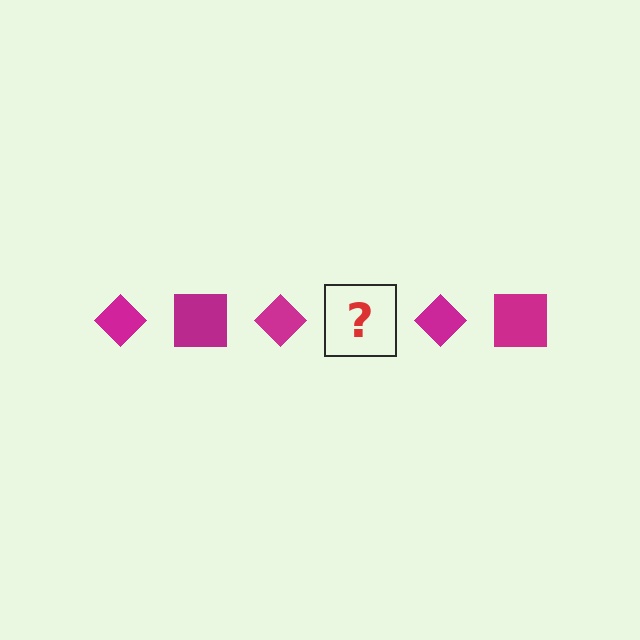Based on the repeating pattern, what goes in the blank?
The blank should be a magenta square.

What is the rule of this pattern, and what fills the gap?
The rule is that the pattern cycles through diamond, square shapes in magenta. The gap should be filled with a magenta square.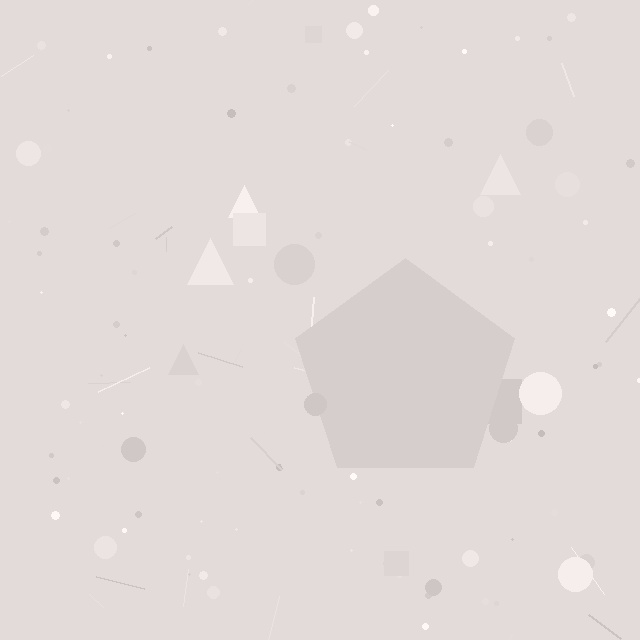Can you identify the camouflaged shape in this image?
The camouflaged shape is a pentagon.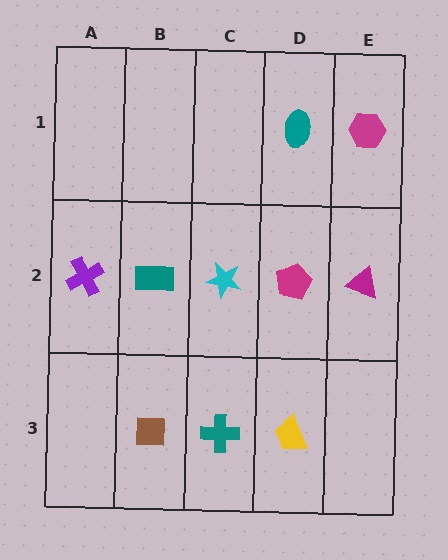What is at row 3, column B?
A brown square.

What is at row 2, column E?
A magenta triangle.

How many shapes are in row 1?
2 shapes.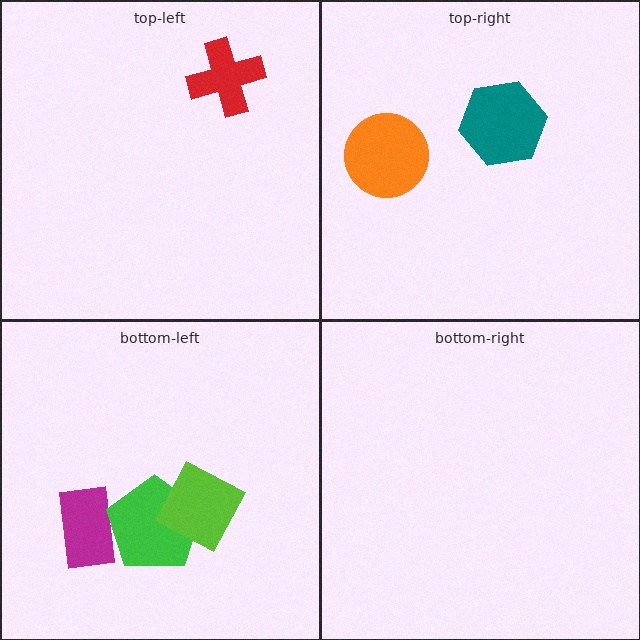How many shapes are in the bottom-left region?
3.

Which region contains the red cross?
The top-left region.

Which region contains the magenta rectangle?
The bottom-left region.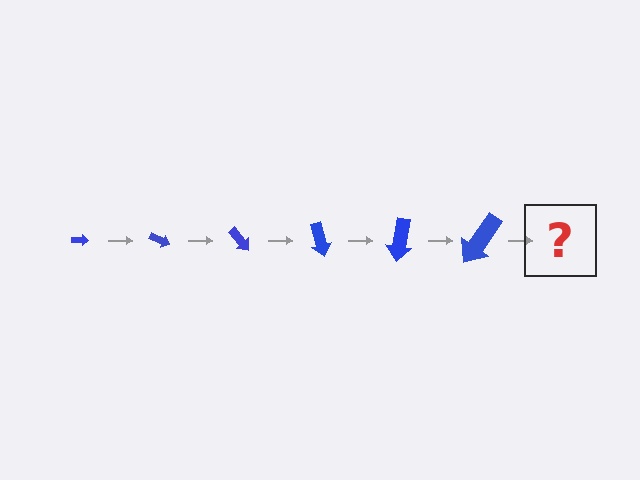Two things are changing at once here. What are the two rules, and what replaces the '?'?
The two rules are that the arrow grows larger each step and it rotates 25 degrees each step. The '?' should be an arrow, larger than the previous one and rotated 150 degrees from the start.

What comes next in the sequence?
The next element should be an arrow, larger than the previous one and rotated 150 degrees from the start.